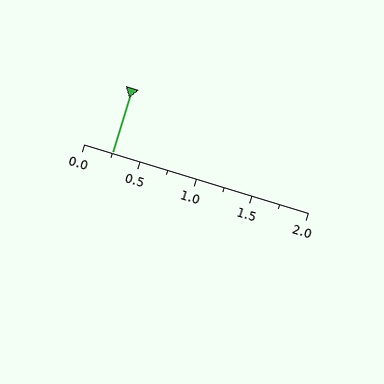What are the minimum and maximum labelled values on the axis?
The axis runs from 0.0 to 2.0.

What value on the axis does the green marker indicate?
The marker indicates approximately 0.25.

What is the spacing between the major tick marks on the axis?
The major ticks are spaced 0.5 apart.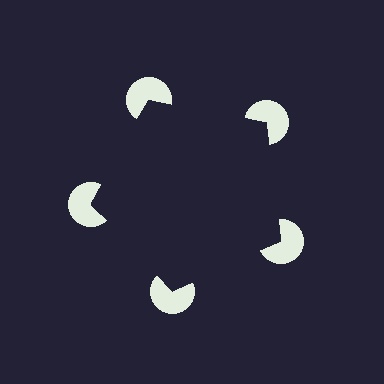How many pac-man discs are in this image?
There are 5 — one at each vertex of the illusory pentagon.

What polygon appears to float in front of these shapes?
An illusory pentagon — its edges are inferred from the aligned wedge cuts in the pac-man discs, not physically drawn.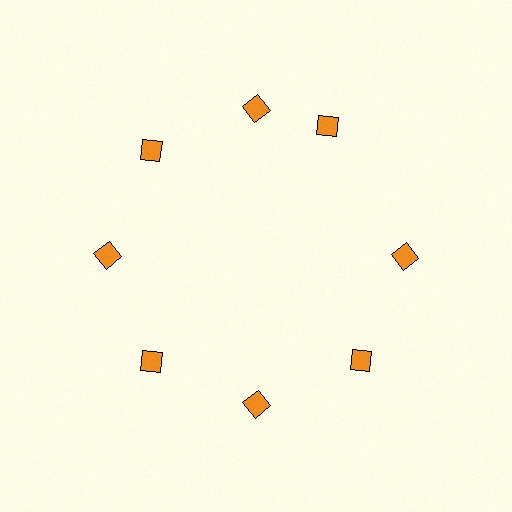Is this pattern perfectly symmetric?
No. The 8 orange diamonds are arranged in a ring, but one element near the 2 o'clock position is rotated out of alignment along the ring, breaking the 8-fold rotational symmetry.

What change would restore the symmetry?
The symmetry would be restored by rotating it back into even spacing with its neighbors so that all 8 diamonds sit at equal angles and equal distance from the center.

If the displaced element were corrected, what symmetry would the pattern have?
It would have 8-fold rotational symmetry — the pattern would map onto itself every 45 degrees.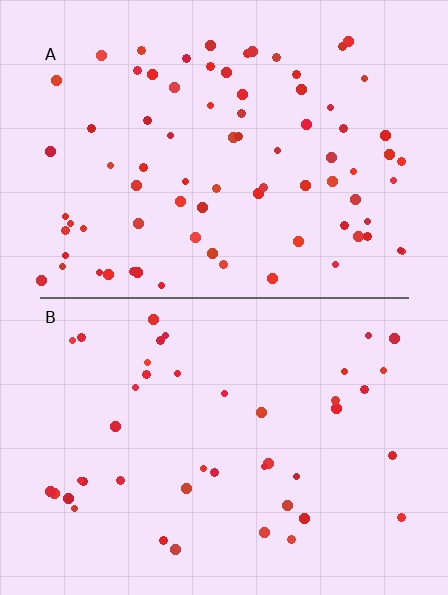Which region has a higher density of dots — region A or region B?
A (the top).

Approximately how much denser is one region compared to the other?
Approximately 1.8× — region A over region B.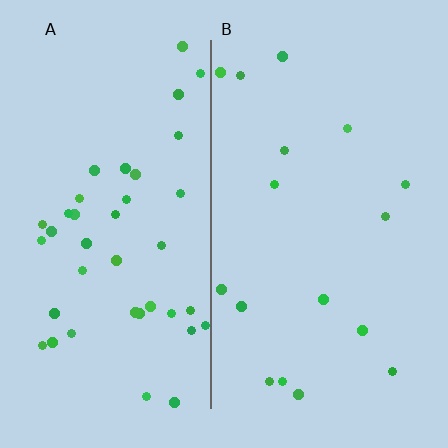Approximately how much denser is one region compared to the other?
Approximately 2.4× — region A over region B.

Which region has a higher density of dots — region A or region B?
A (the left).